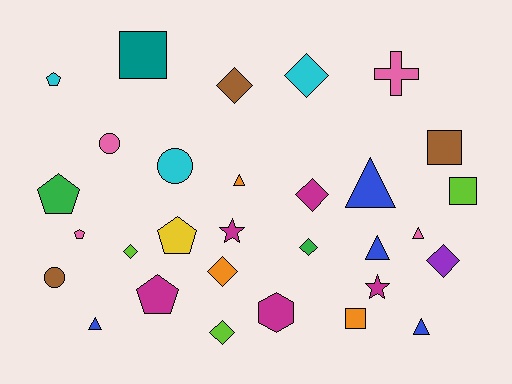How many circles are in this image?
There are 3 circles.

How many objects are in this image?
There are 30 objects.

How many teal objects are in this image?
There is 1 teal object.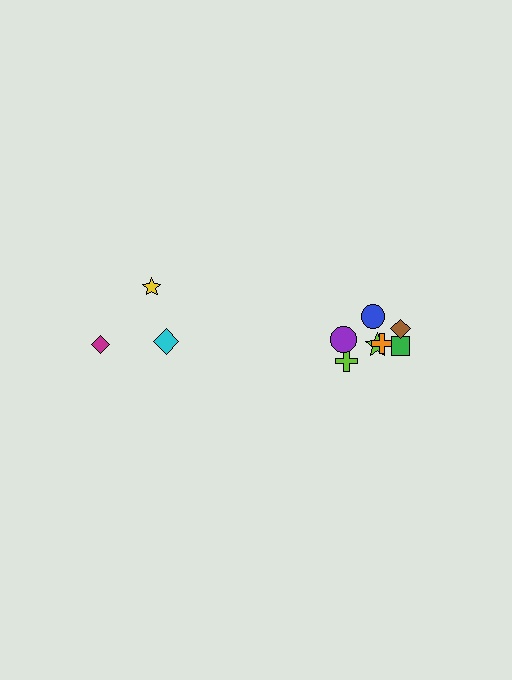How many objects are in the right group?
There are 7 objects.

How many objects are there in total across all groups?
There are 10 objects.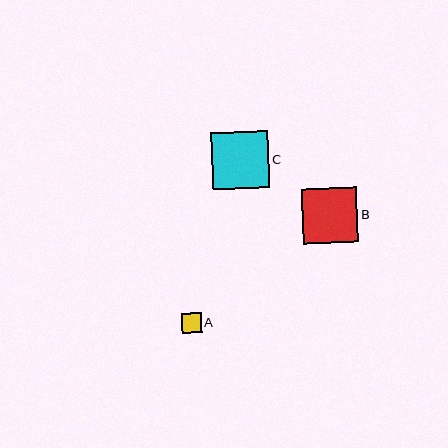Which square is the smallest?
Square A is the smallest with a size of approximately 20 pixels.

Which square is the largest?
Square C is the largest with a size of approximately 58 pixels.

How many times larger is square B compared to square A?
Square B is approximately 2.8 times the size of square A.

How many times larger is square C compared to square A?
Square C is approximately 3.0 times the size of square A.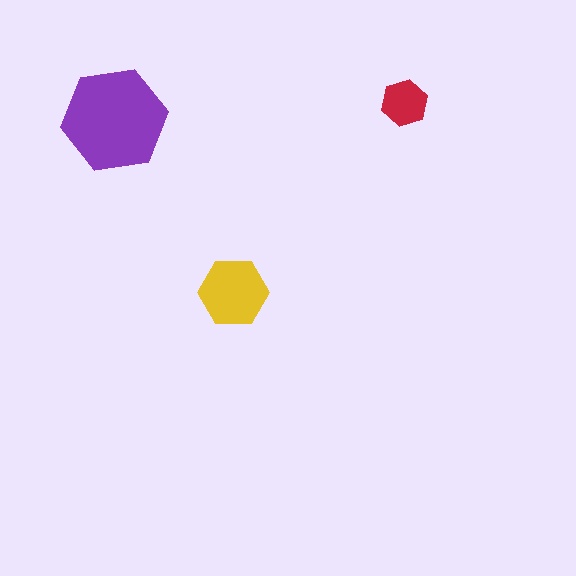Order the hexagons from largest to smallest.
the purple one, the yellow one, the red one.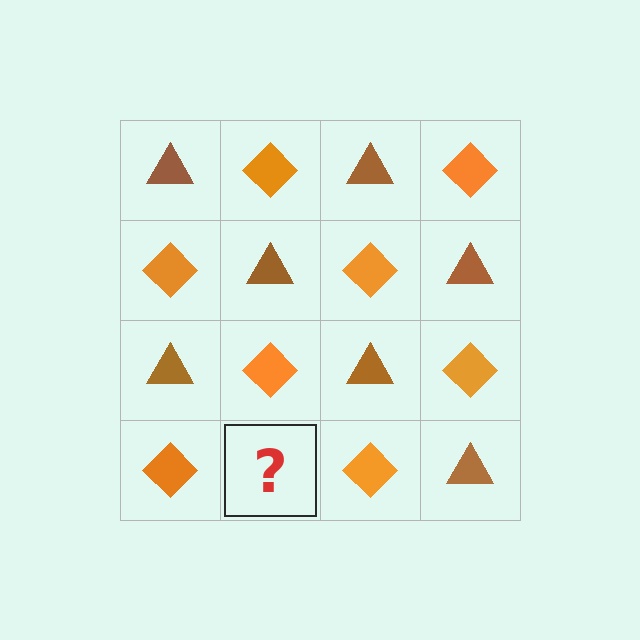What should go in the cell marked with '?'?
The missing cell should contain a brown triangle.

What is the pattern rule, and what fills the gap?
The rule is that it alternates brown triangle and orange diamond in a checkerboard pattern. The gap should be filled with a brown triangle.